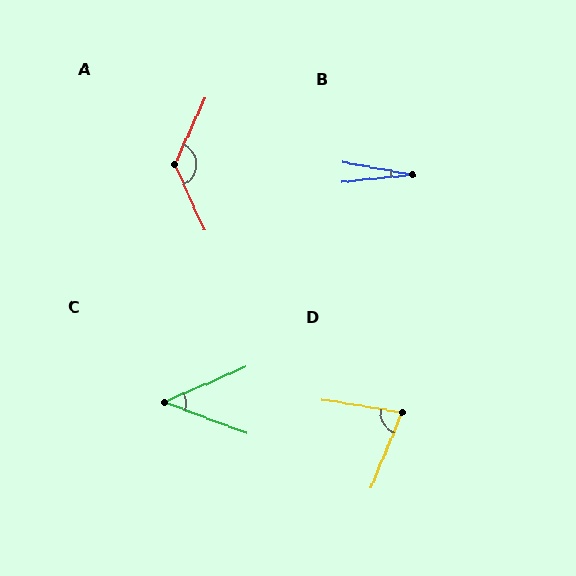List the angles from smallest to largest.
B (16°), C (44°), D (77°), A (131°).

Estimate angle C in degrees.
Approximately 44 degrees.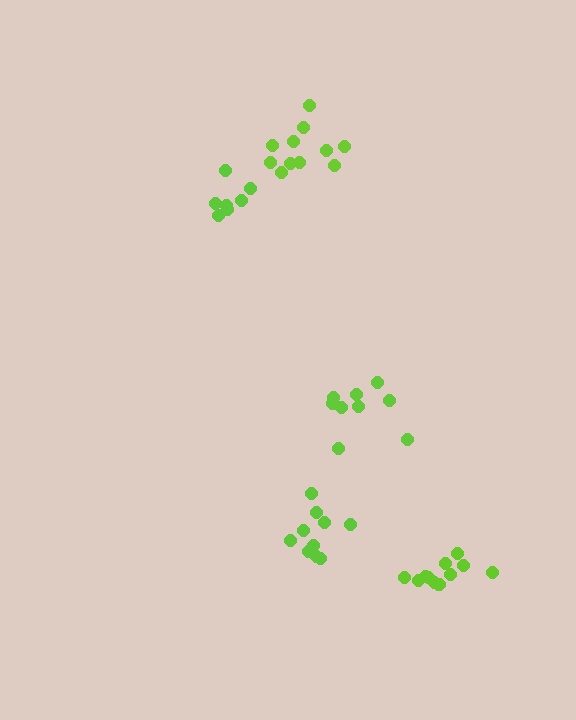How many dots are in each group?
Group 1: 9 dots, Group 2: 10 dots, Group 3: 7 dots, Group 4: 11 dots, Group 5: 11 dots (48 total).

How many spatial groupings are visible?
There are 5 spatial groupings.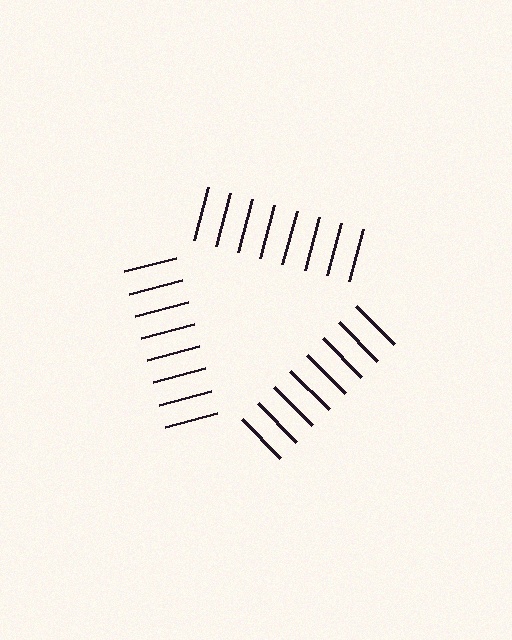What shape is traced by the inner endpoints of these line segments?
An illusory triangle — the line segments terminate on its edges but no continuous stroke is drawn.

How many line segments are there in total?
24 — 8 along each of the 3 edges.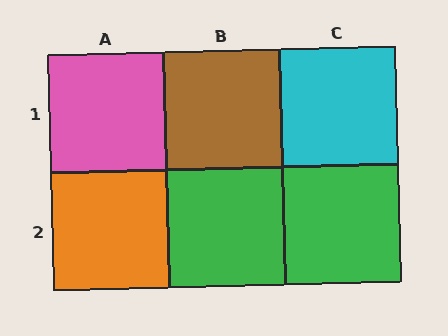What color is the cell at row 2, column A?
Orange.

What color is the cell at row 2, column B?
Green.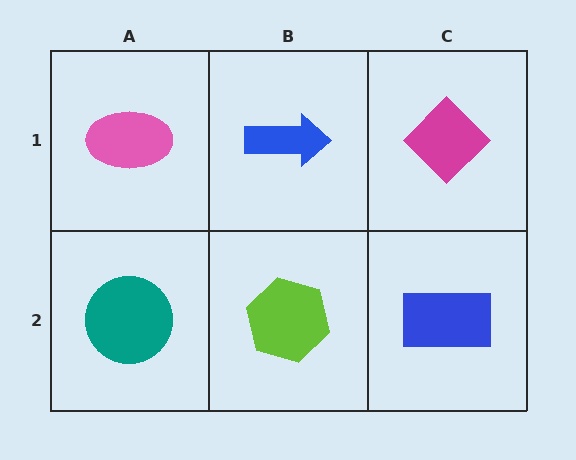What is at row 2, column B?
A lime hexagon.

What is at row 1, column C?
A magenta diamond.